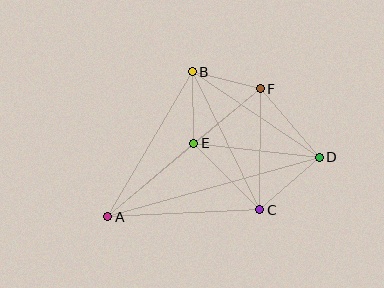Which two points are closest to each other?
Points B and F are closest to each other.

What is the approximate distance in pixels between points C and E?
The distance between C and E is approximately 94 pixels.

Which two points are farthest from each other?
Points A and D are farthest from each other.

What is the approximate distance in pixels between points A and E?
The distance between A and E is approximately 113 pixels.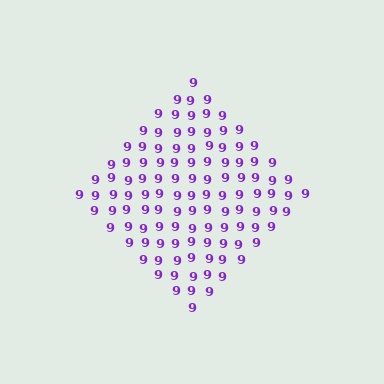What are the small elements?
The small elements are digit 9's.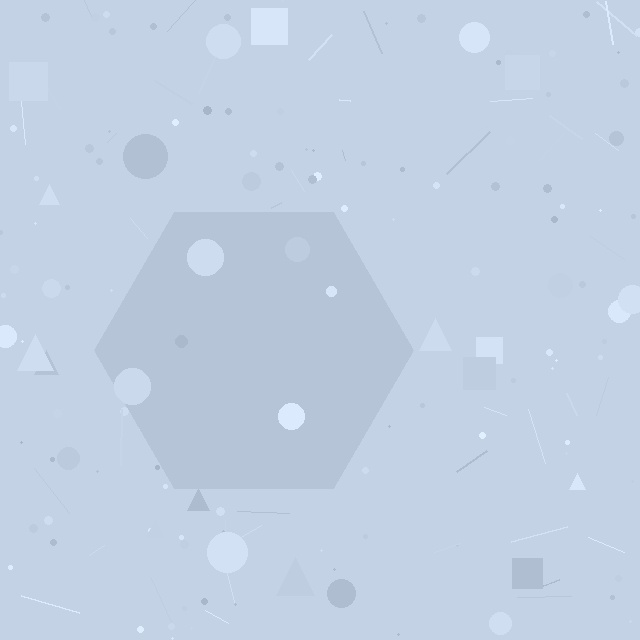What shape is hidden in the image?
A hexagon is hidden in the image.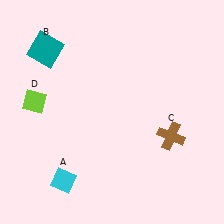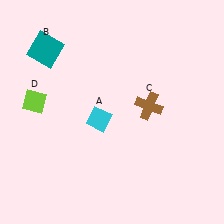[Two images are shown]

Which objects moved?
The objects that moved are: the cyan diamond (A), the brown cross (C).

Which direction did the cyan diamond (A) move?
The cyan diamond (A) moved up.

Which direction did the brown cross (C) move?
The brown cross (C) moved up.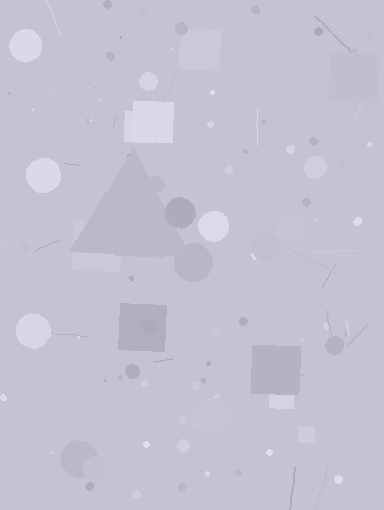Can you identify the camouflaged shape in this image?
The camouflaged shape is a triangle.